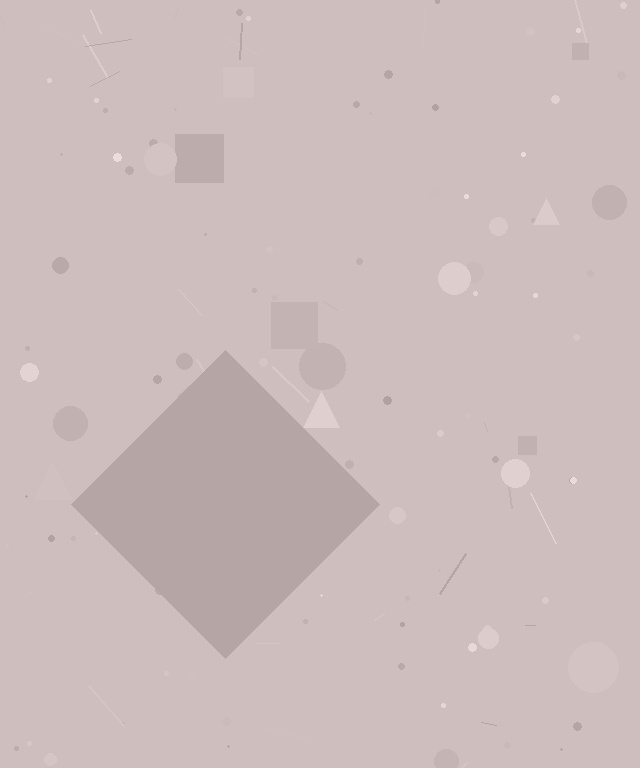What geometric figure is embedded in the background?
A diamond is embedded in the background.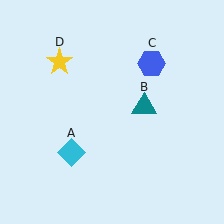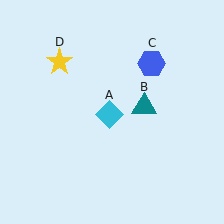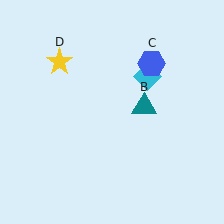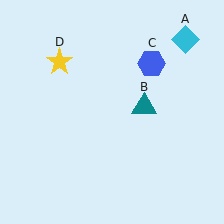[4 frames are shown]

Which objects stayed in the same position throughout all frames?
Teal triangle (object B) and blue hexagon (object C) and yellow star (object D) remained stationary.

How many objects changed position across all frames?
1 object changed position: cyan diamond (object A).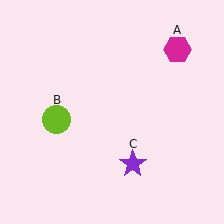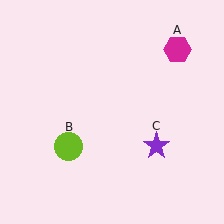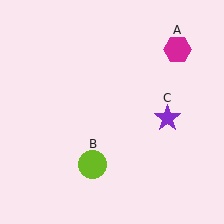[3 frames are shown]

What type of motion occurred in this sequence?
The lime circle (object B), purple star (object C) rotated counterclockwise around the center of the scene.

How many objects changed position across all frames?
2 objects changed position: lime circle (object B), purple star (object C).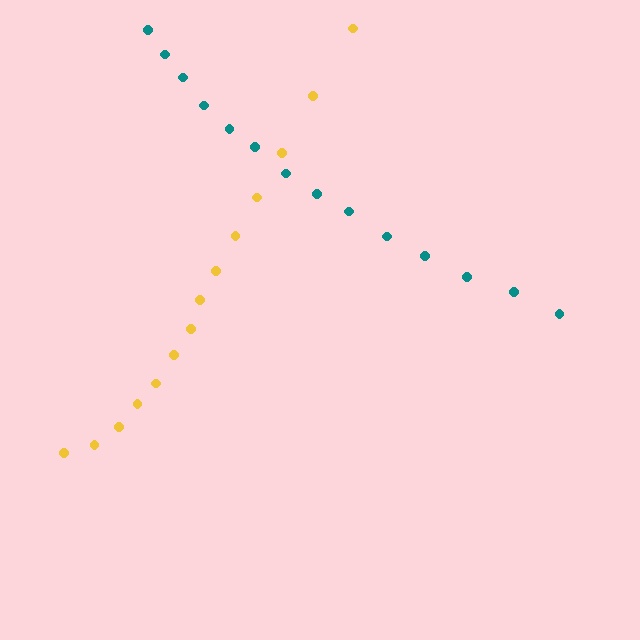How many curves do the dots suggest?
There are 2 distinct paths.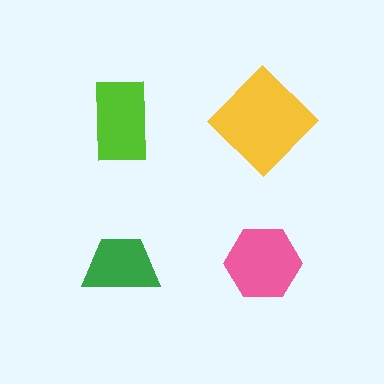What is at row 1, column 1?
A lime rectangle.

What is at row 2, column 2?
A pink hexagon.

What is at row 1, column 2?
A yellow diamond.